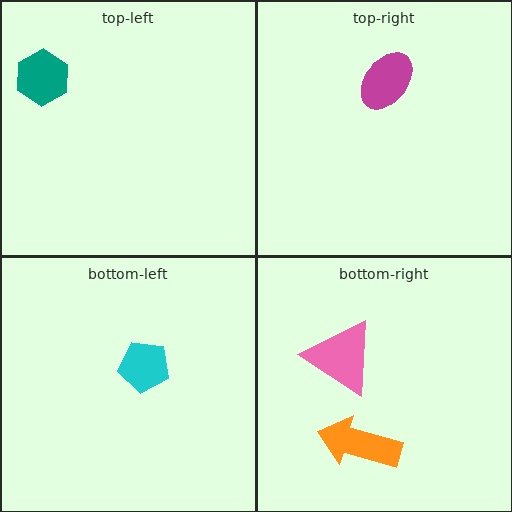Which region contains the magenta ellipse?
The top-right region.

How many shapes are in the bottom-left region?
1.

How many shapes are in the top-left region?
1.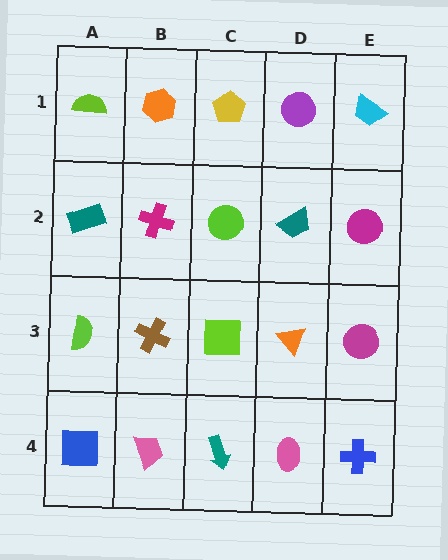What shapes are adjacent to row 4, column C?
A lime square (row 3, column C), a pink trapezoid (row 4, column B), a pink ellipse (row 4, column D).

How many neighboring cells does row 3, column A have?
3.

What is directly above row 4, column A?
A lime semicircle.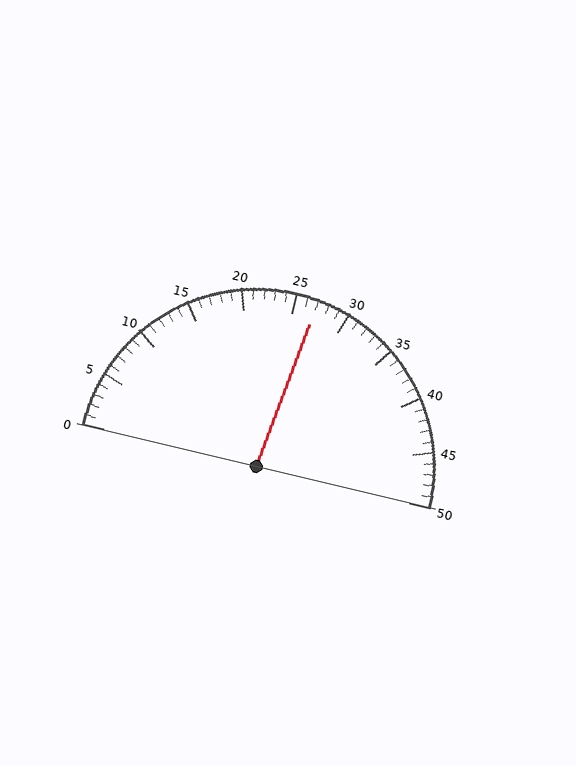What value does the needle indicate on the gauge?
The needle indicates approximately 27.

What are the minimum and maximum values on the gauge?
The gauge ranges from 0 to 50.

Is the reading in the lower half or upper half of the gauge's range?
The reading is in the upper half of the range (0 to 50).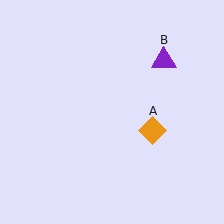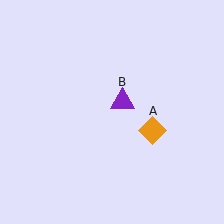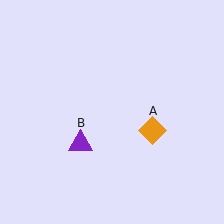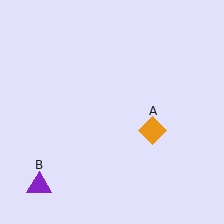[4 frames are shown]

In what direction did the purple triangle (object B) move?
The purple triangle (object B) moved down and to the left.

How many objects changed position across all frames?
1 object changed position: purple triangle (object B).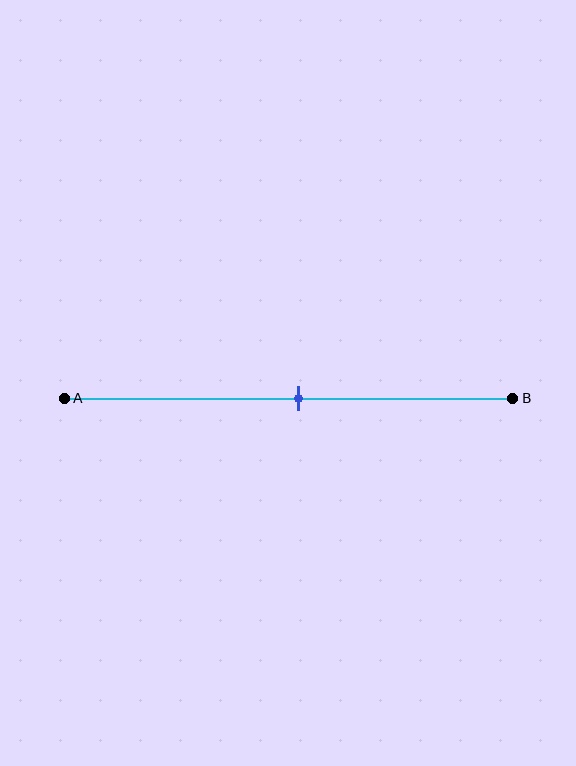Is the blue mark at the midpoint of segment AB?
Yes, the mark is approximately at the midpoint.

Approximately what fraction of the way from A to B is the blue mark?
The blue mark is approximately 50% of the way from A to B.